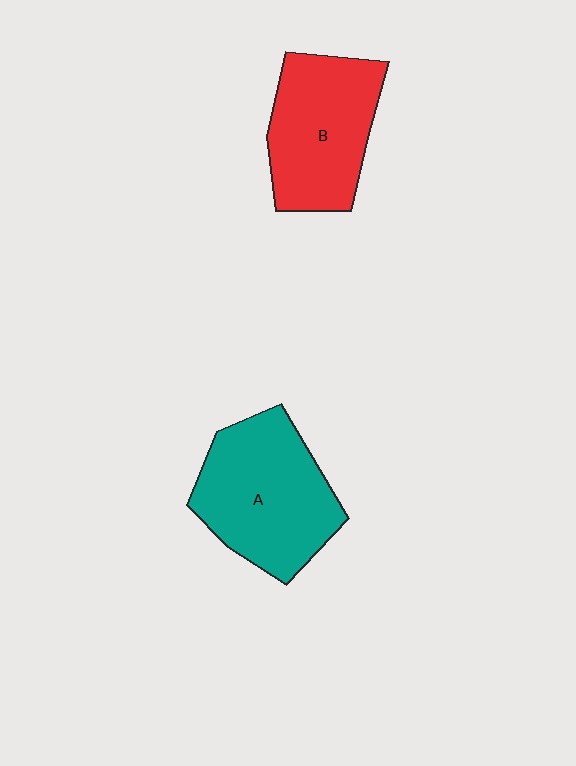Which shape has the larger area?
Shape A (teal).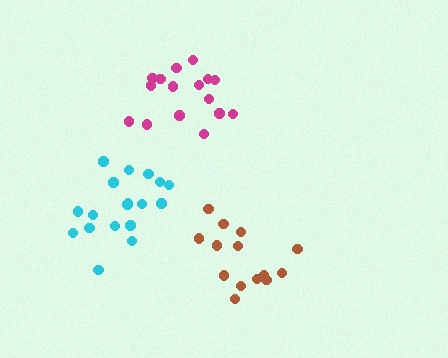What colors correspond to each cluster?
The clusters are colored: brown, magenta, cyan.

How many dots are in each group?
Group 1: 14 dots, Group 2: 16 dots, Group 3: 18 dots (48 total).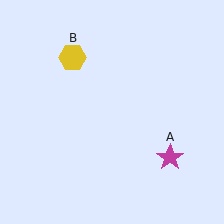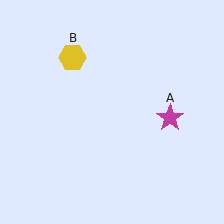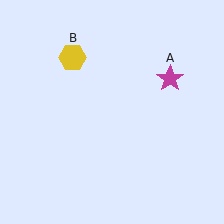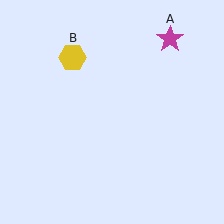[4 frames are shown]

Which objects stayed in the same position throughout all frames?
Yellow hexagon (object B) remained stationary.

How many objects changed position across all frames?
1 object changed position: magenta star (object A).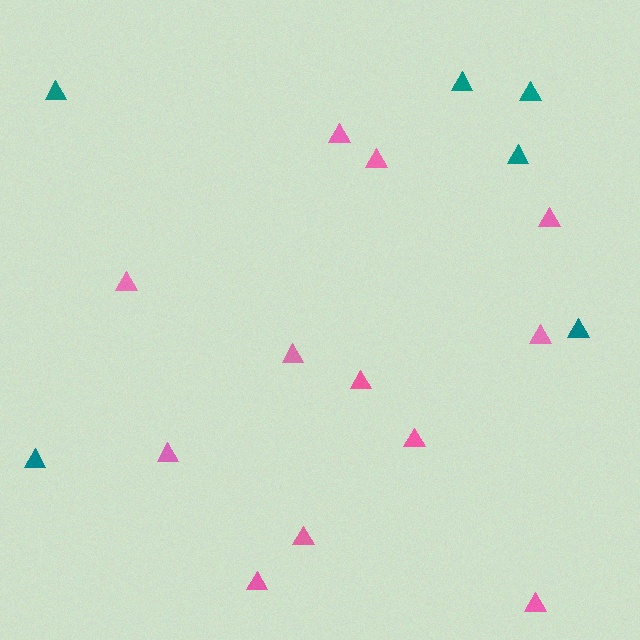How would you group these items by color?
There are 2 groups: one group of teal triangles (6) and one group of pink triangles (12).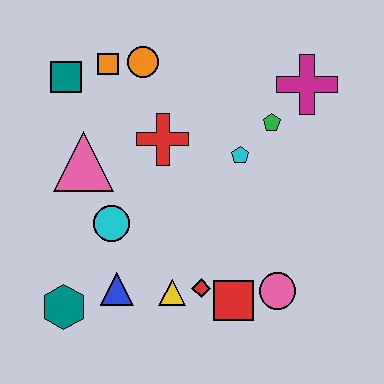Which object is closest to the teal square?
The orange square is closest to the teal square.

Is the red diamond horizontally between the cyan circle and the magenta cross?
Yes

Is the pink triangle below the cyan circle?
No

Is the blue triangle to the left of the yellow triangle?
Yes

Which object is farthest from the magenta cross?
The teal hexagon is farthest from the magenta cross.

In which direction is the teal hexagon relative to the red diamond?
The teal hexagon is to the left of the red diamond.